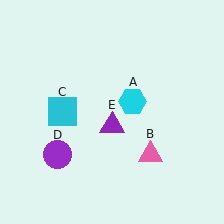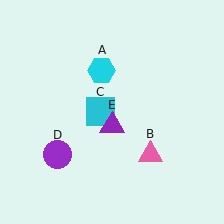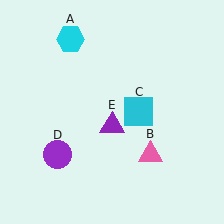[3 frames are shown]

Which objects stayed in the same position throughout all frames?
Pink triangle (object B) and purple circle (object D) and purple triangle (object E) remained stationary.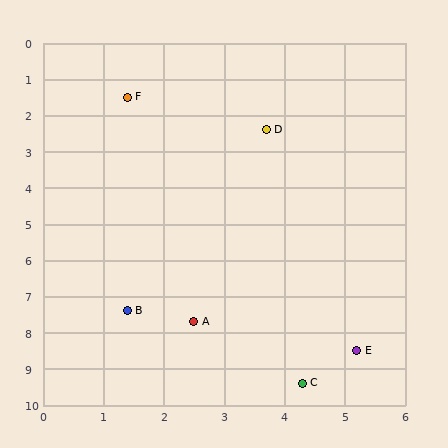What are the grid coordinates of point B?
Point B is at approximately (1.4, 7.4).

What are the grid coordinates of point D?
Point D is at approximately (3.7, 2.4).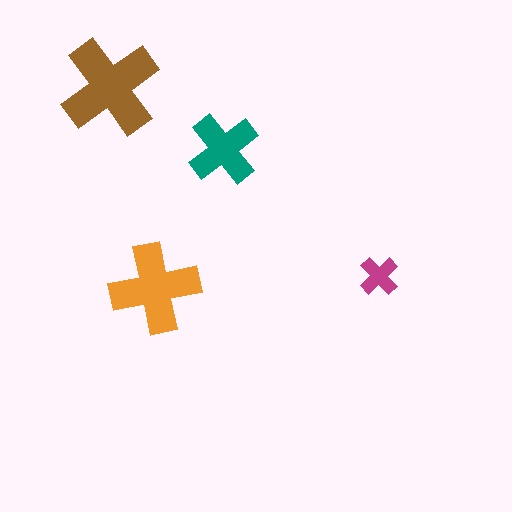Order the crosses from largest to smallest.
the brown one, the orange one, the teal one, the magenta one.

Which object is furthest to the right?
The magenta cross is rightmost.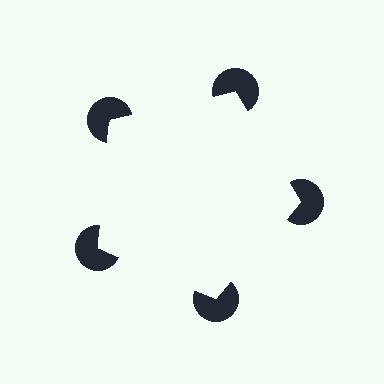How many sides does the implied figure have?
5 sides.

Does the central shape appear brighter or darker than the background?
It typically appears slightly brighter than the background, even though no actual brightness change is drawn.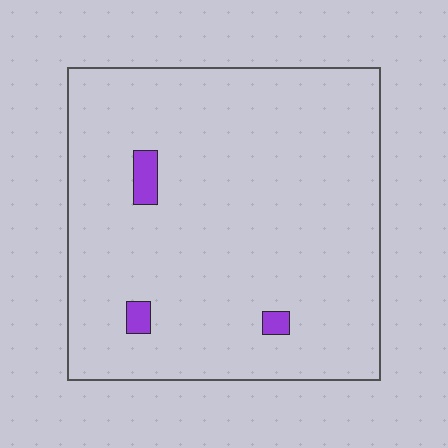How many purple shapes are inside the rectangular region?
3.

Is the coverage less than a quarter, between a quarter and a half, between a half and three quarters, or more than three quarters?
Less than a quarter.